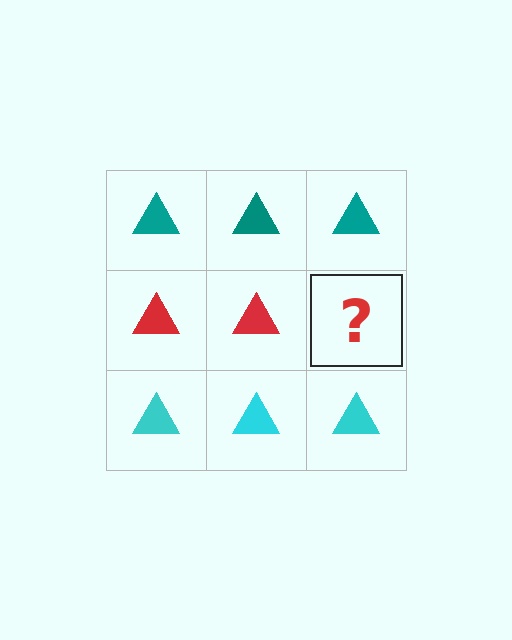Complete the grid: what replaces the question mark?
The question mark should be replaced with a red triangle.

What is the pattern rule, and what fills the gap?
The rule is that each row has a consistent color. The gap should be filled with a red triangle.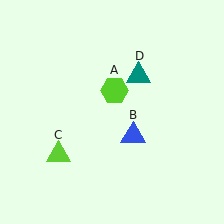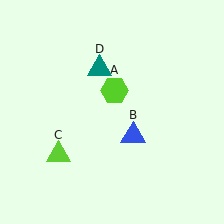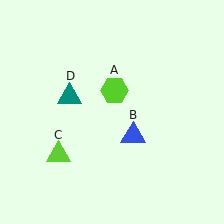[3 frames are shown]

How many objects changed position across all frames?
1 object changed position: teal triangle (object D).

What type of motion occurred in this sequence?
The teal triangle (object D) rotated counterclockwise around the center of the scene.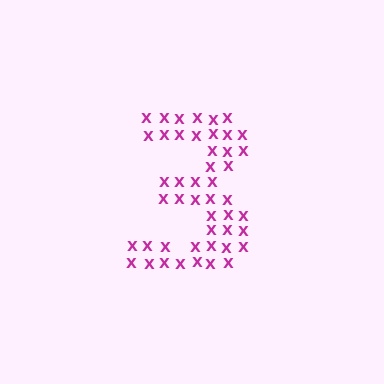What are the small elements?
The small elements are letter X's.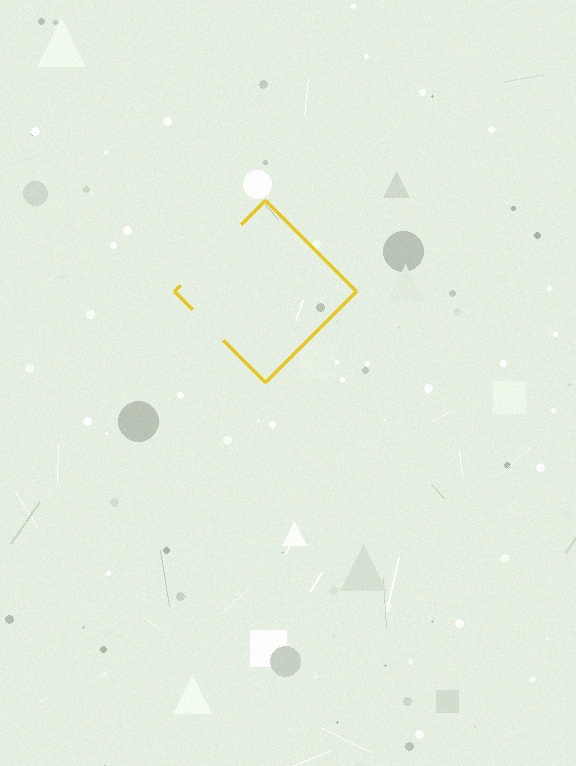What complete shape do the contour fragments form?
The contour fragments form a diamond.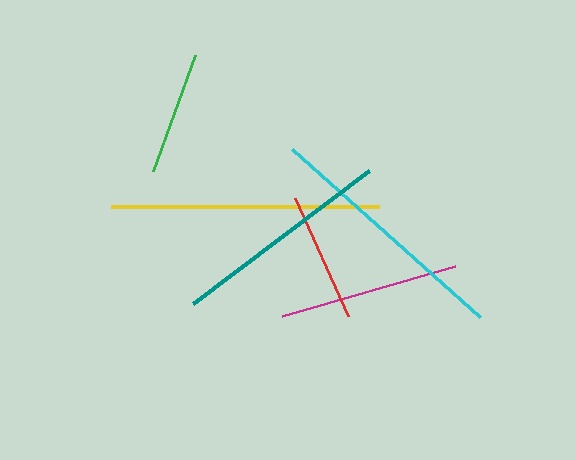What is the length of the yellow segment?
The yellow segment is approximately 268 pixels long.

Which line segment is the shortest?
The green line is the shortest at approximately 124 pixels.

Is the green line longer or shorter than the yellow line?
The yellow line is longer than the green line.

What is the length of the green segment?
The green segment is approximately 124 pixels long.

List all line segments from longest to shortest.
From longest to shortest: yellow, cyan, teal, magenta, red, green.